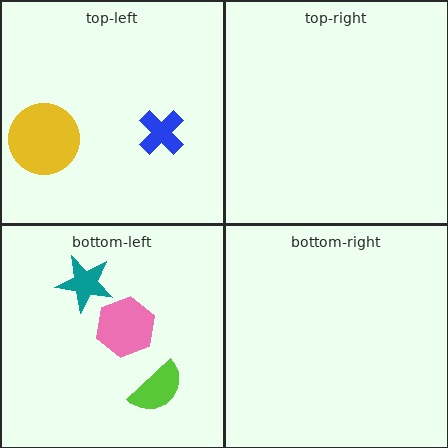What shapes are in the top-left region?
The yellow circle, the blue cross.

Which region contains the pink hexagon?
The bottom-left region.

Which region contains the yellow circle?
The top-left region.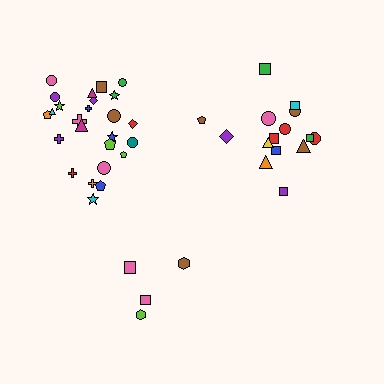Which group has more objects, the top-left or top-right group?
The top-left group.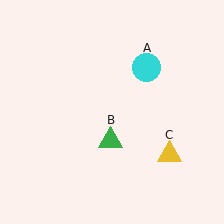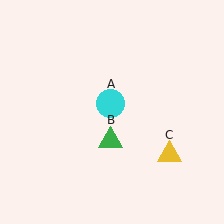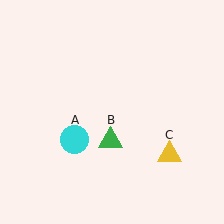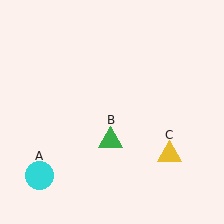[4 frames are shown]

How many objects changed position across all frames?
1 object changed position: cyan circle (object A).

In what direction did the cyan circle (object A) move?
The cyan circle (object A) moved down and to the left.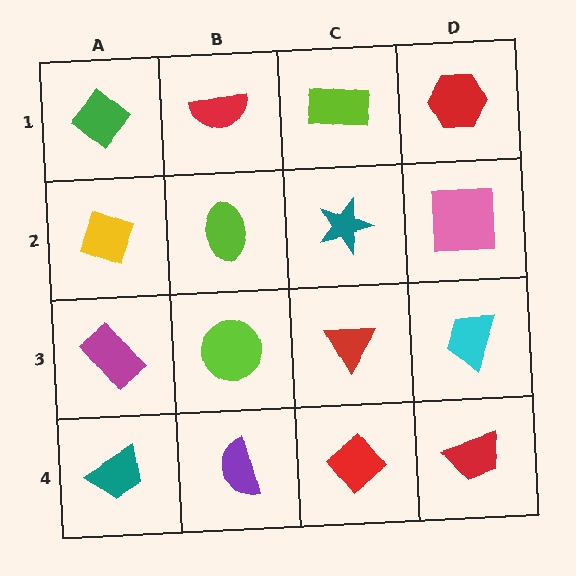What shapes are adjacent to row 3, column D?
A pink square (row 2, column D), a red trapezoid (row 4, column D), a red triangle (row 3, column C).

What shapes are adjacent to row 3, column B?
A lime ellipse (row 2, column B), a purple semicircle (row 4, column B), a magenta rectangle (row 3, column A), a red triangle (row 3, column C).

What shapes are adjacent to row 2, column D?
A red hexagon (row 1, column D), a cyan trapezoid (row 3, column D), a teal star (row 2, column C).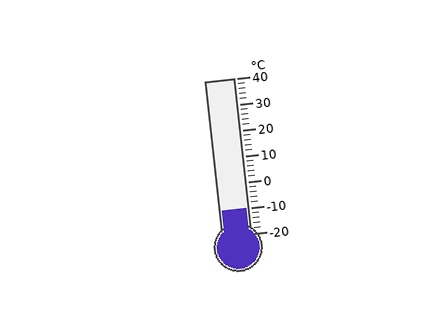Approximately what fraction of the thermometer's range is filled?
The thermometer is filled to approximately 15% of its range.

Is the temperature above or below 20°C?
The temperature is below 20°C.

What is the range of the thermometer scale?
The thermometer scale ranges from -20°C to 40°C.